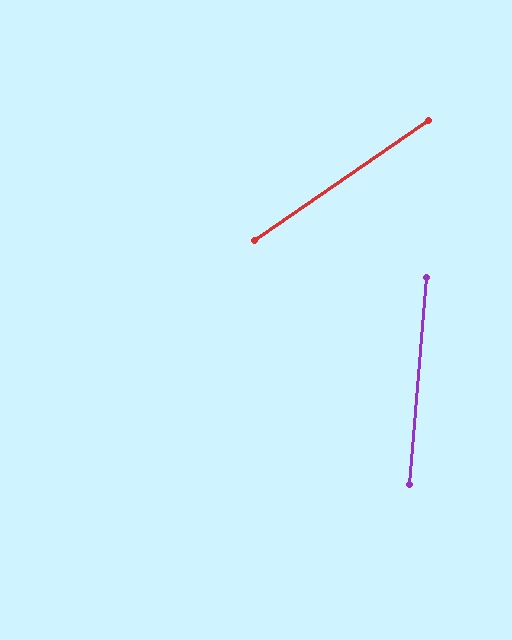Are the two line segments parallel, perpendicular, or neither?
Neither parallel nor perpendicular — they differ by about 51°.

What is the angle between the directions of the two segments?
Approximately 51 degrees.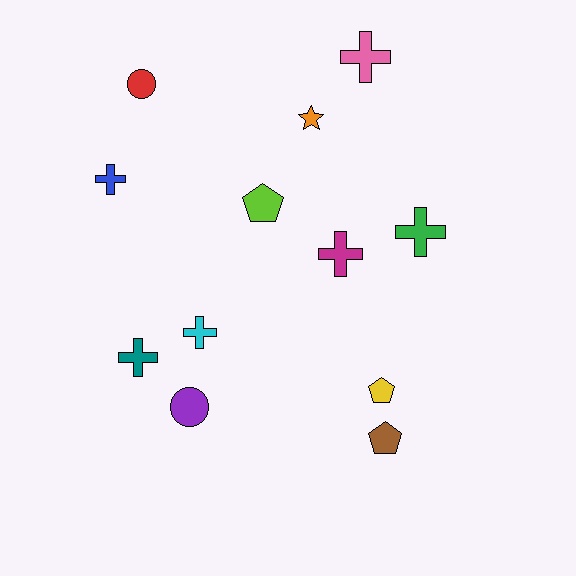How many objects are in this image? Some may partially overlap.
There are 12 objects.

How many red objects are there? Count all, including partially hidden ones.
There is 1 red object.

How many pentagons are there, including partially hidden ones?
There are 3 pentagons.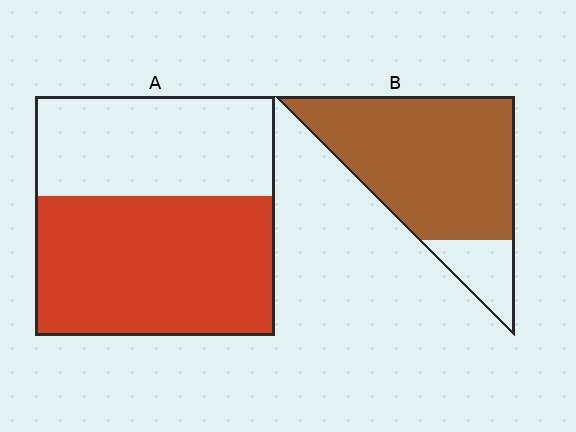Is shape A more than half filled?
Yes.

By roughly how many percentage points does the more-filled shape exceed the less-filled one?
By roughly 25 percentage points (B over A).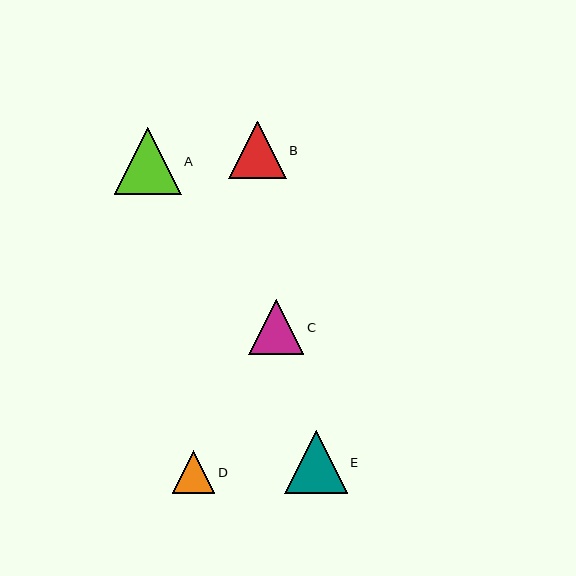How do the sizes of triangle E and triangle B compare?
Triangle E and triangle B are approximately the same size.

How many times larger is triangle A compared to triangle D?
Triangle A is approximately 1.6 times the size of triangle D.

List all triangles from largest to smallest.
From largest to smallest: A, E, B, C, D.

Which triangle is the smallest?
Triangle D is the smallest with a size of approximately 43 pixels.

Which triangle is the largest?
Triangle A is the largest with a size of approximately 66 pixels.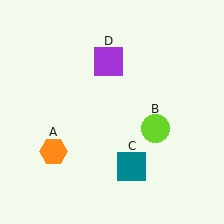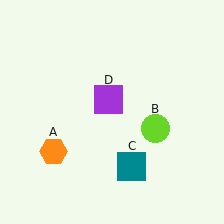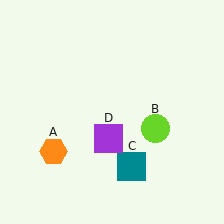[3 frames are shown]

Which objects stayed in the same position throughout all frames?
Orange hexagon (object A) and lime circle (object B) and teal square (object C) remained stationary.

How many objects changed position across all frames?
1 object changed position: purple square (object D).